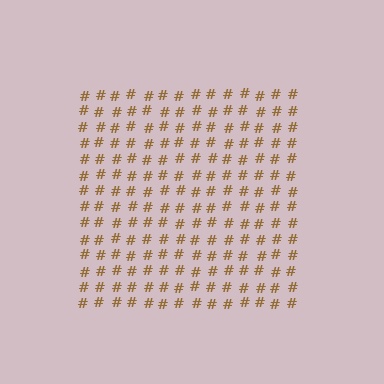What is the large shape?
The large shape is a square.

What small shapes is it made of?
It is made of small hash symbols.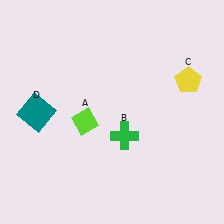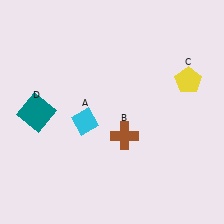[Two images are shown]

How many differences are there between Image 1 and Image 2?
There are 2 differences between the two images.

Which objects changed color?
A changed from lime to cyan. B changed from green to brown.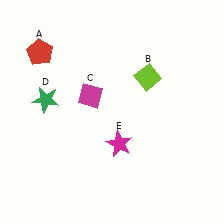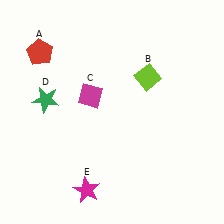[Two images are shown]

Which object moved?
The magenta star (E) moved down.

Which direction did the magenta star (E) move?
The magenta star (E) moved down.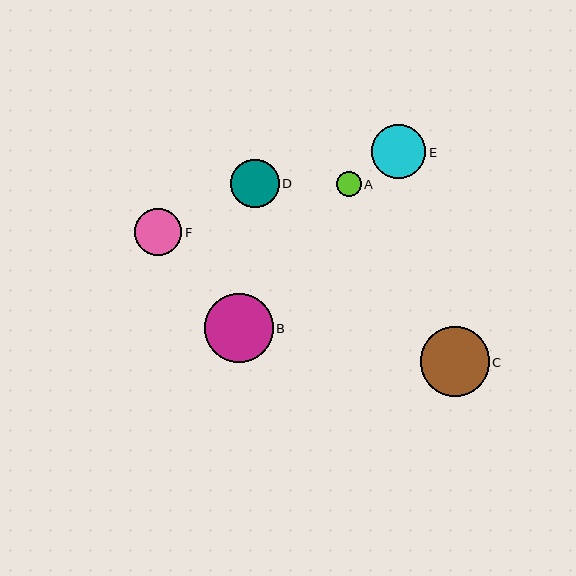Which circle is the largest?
Circle C is the largest with a size of approximately 69 pixels.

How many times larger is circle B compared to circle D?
Circle B is approximately 1.4 times the size of circle D.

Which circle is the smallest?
Circle A is the smallest with a size of approximately 25 pixels.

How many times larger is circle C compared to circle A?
Circle C is approximately 2.8 times the size of circle A.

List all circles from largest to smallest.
From largest to smallest: C, B, E, D, F, A.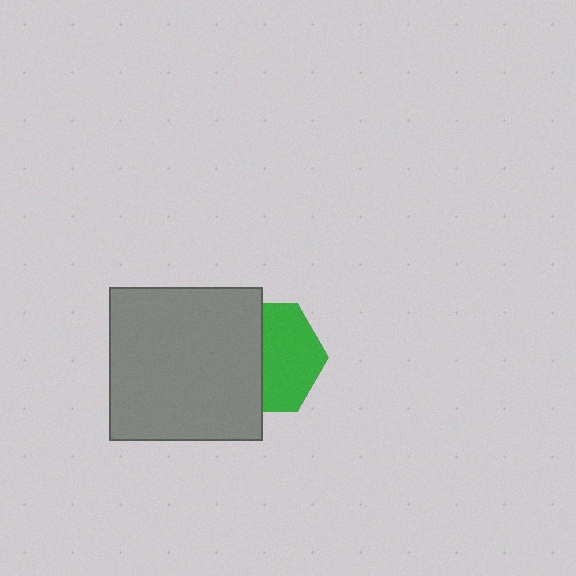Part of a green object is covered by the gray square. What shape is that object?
It is a hexagon.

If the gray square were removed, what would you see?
You would see the complete green hexagon.